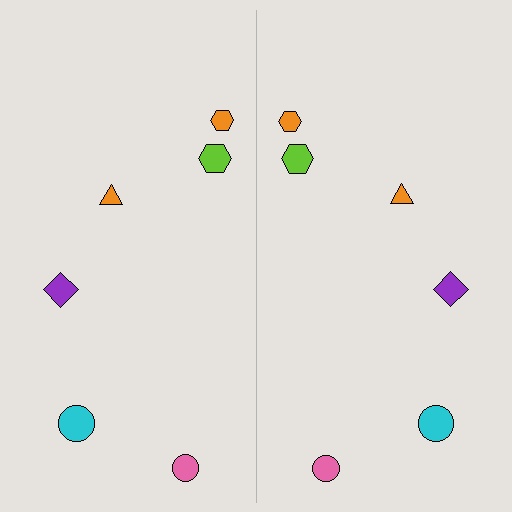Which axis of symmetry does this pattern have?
The pattern has a vertical axis of symmetry running through the center of the image.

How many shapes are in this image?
There are 12 shapes in this image.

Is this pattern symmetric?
Yes, this pattern has bilateral (reflection) symmetry.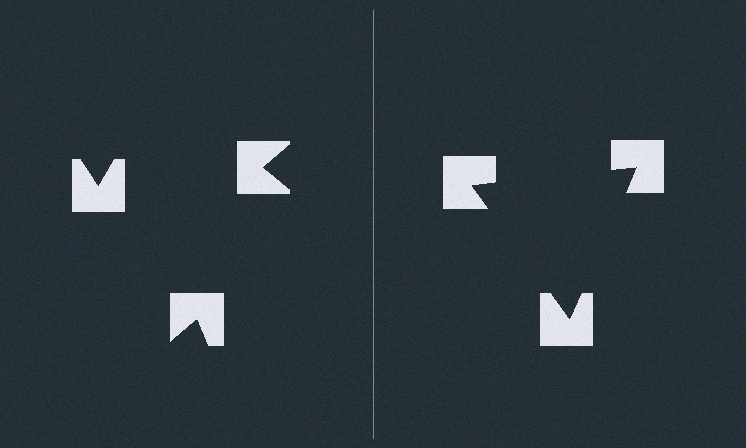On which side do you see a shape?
An illusory triangle appears on the right side. On the left side the wedge cuts are rotated, so no coherent shape forms.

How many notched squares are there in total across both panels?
6 — 3 on each side.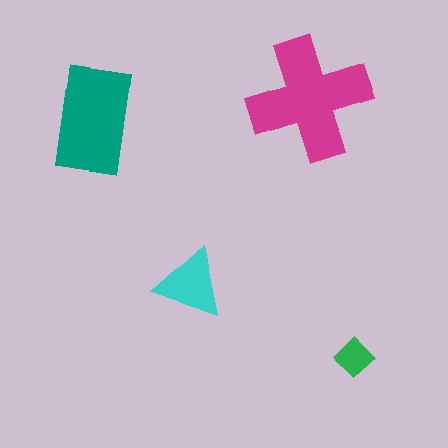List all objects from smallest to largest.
The green diamond, the cyan triangle, the teal rectangle, the magenta cross.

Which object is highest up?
The magenta cross is topmost.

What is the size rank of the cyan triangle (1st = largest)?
3rd.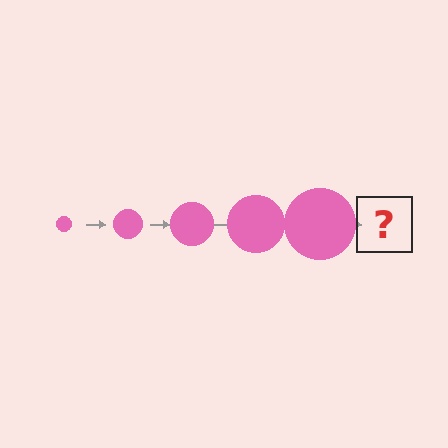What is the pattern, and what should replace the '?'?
The pattern is that the circle gets progressively larger each step. The '?' should be a pink circle, larger than the previous one.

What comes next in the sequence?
The next element should be a pink circle, larger than the previous one.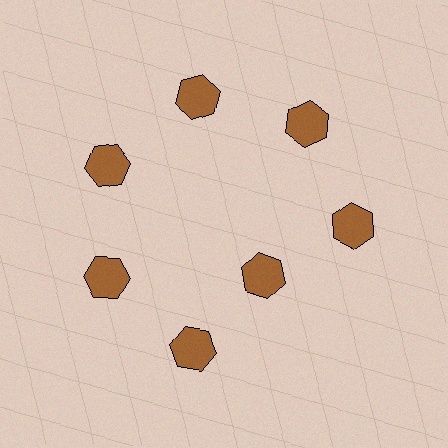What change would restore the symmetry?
The symmetry would be restored by moving it outward, back onto the ring so that all 7 hexagons sit at equal angles and equal distance from the center.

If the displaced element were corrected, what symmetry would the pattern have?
It would have 7-fold rotational symmetry — the pattern would map onto itself every 51 degrees.